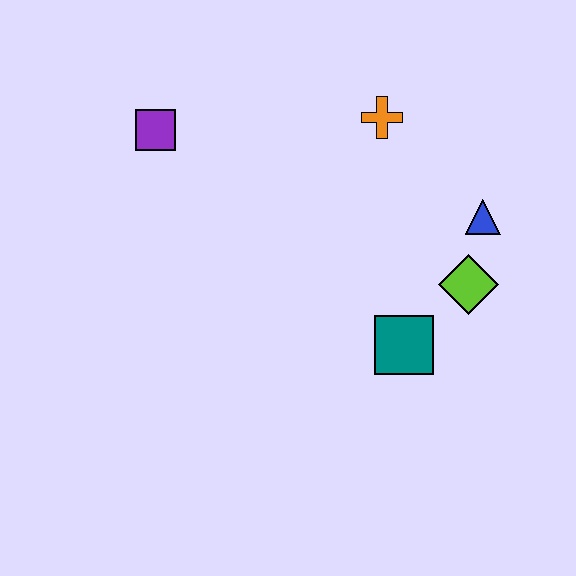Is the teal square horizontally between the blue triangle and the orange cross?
Yes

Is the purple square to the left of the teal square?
Yes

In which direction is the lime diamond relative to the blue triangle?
The lime diamond is below the blue triangle.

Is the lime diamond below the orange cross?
Yes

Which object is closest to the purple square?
The orange cross is closest to the purple square.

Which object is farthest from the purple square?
The lime diamond is farthest from the purple square.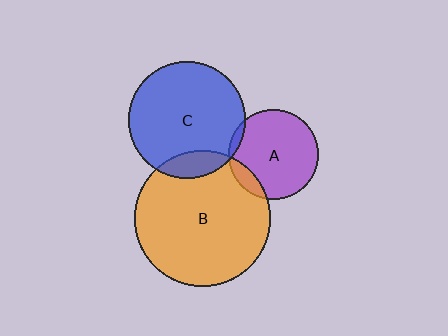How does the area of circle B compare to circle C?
Approximately 1.3 times.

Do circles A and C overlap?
Yes.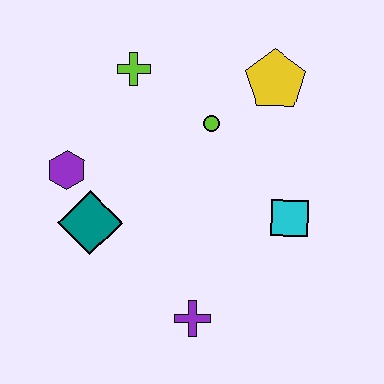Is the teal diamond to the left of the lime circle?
Yes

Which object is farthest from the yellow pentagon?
The purple cross is farthest from the yellow pentagon.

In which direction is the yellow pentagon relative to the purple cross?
The yellow pentagon is above the purple cross.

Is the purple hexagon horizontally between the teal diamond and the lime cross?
No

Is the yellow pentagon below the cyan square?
No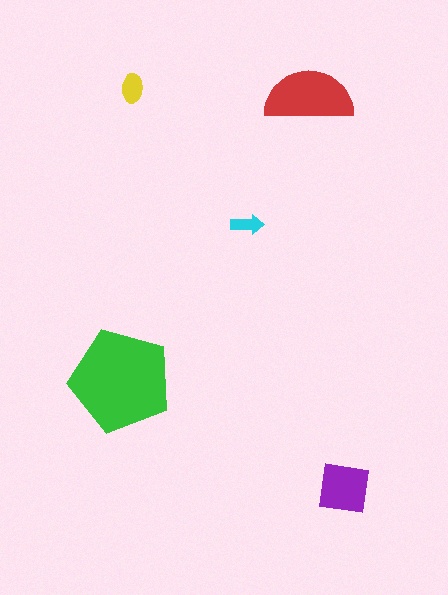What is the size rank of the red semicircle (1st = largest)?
2nd.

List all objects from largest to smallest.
The green pentagon, the red semicircle, the purple square, the yellow ellipse, the cyan arrow.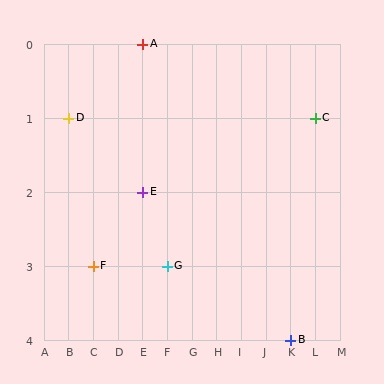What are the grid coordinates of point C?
Point C is at grid coordinates (L, 1).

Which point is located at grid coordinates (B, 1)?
Point D is at (B, 1).